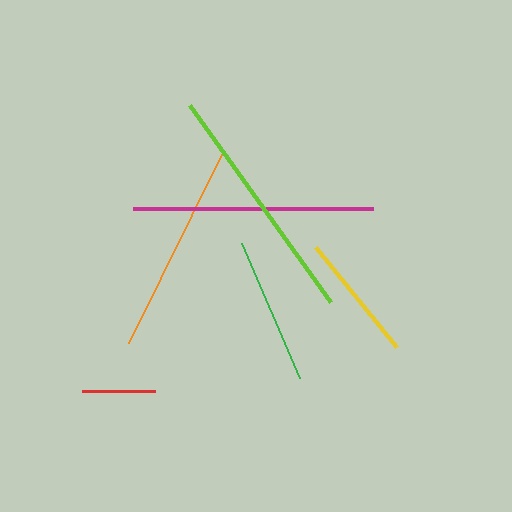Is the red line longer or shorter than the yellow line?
The yellow line is longer than the red line.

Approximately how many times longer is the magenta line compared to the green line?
The magenta line is approximately 1.6 times the length of the green line.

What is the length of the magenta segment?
The magenta segment is approximately 239 pixels long.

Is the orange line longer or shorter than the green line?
The orange line is longer than the green line.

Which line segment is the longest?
The lime line is the longest at approximately 242 pixels.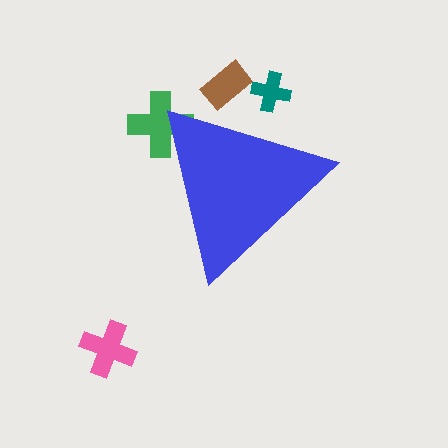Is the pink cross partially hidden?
No, the pink cross is fully visible.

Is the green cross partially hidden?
Yes, the green cross is partially hidden behind the blue triangle.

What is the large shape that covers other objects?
A blue triangle.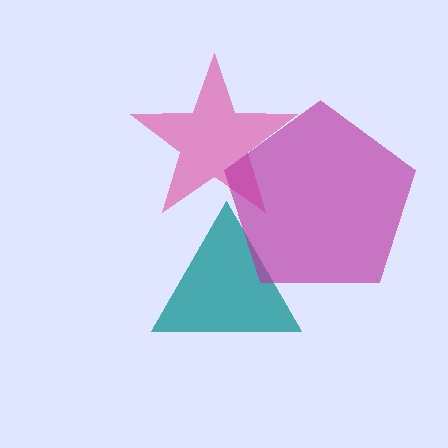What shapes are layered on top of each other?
The layered shapes are: a teal triangle, a pink star, a magenta pentagon.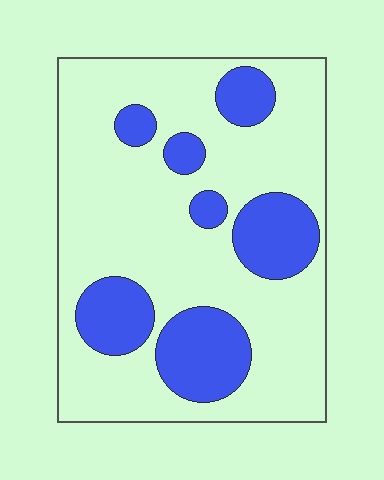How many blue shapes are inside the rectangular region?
7.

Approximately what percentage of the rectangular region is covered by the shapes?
Approximately 25%.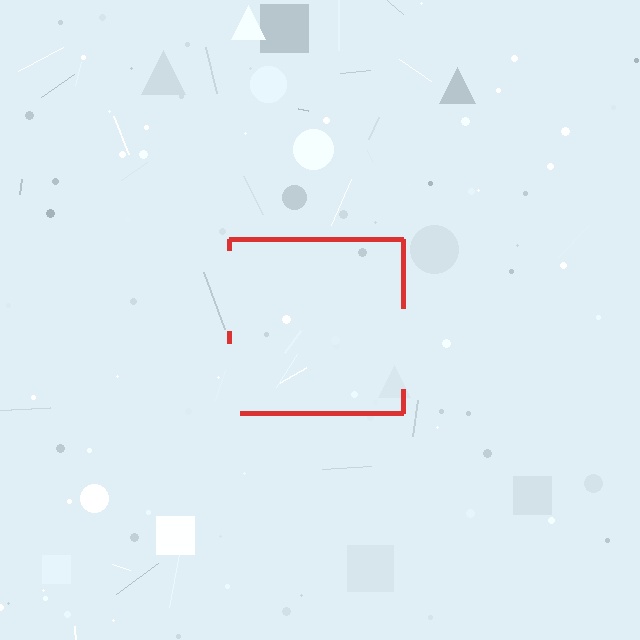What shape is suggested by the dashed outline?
The dashed outline suggests a square.